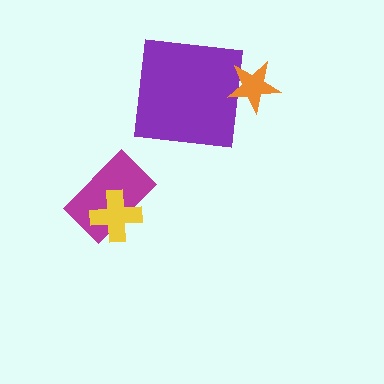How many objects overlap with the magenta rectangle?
1 object overlaps with the magenta rectangle.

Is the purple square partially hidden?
Yes, it is partially covered by another shape.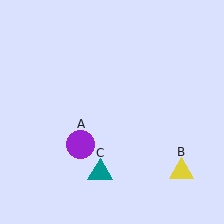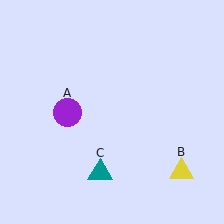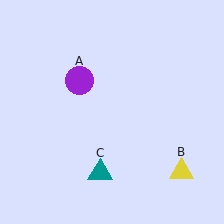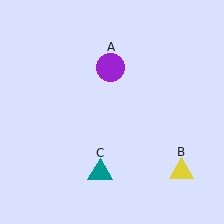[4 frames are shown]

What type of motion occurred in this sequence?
The purple circle (object A) rotated clockwise around the center of the scene.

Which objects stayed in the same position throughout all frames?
Yellow triangle (object B) and teal triangle (object C) remained stationary.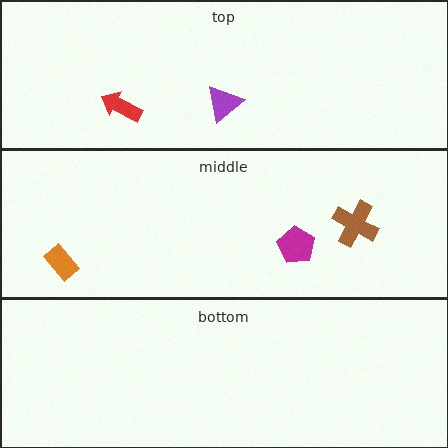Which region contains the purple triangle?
The top region.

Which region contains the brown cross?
The middle region.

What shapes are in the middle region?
The orange rectangle, the magenta pentagon, the brown cross.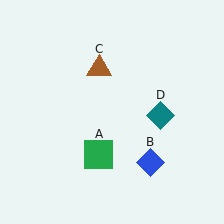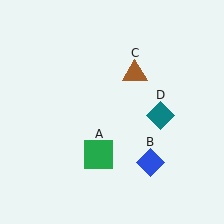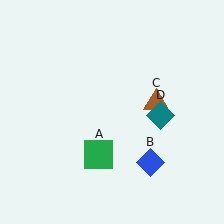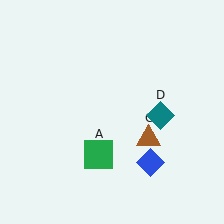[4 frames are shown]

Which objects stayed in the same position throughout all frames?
Green square (object A) and blue diamond (object B) and teal diamond (object D) remained stationary.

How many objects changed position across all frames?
1 object changed position: brown triangle (object C).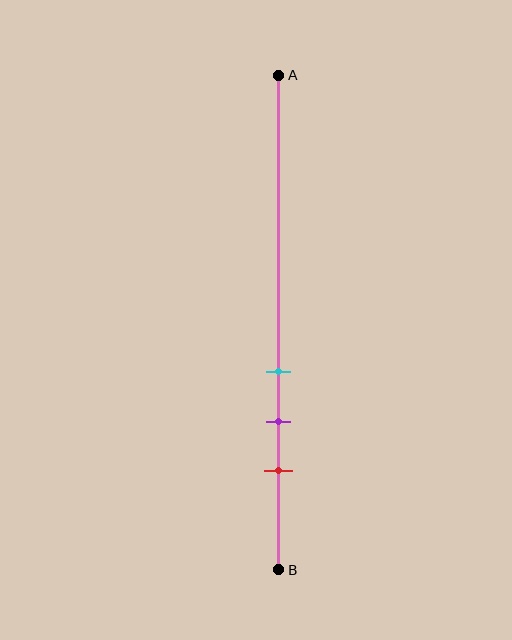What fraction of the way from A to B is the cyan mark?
The cyan mark is approximately 60% (0.6) of the way from A to B.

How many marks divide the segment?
There are 3 marks dividing the segment.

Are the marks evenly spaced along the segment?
Yes, the marks are approximately evenly spaced.